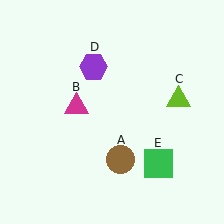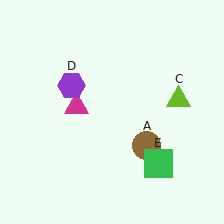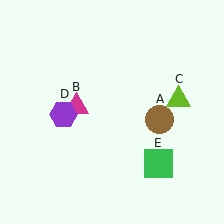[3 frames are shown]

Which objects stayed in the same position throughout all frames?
Magenta triangle (object B) and lime triangle (object C) and green square (object E) remained stationary.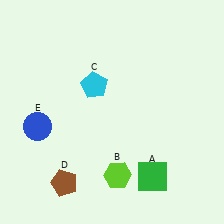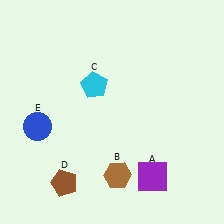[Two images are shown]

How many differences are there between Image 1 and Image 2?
There are 2 differences between the two images.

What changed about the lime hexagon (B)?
In Image 1, B is lime. In Image 2, it changed to brown.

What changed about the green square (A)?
In Image 1, A is green. In Image 2, it changed to purple.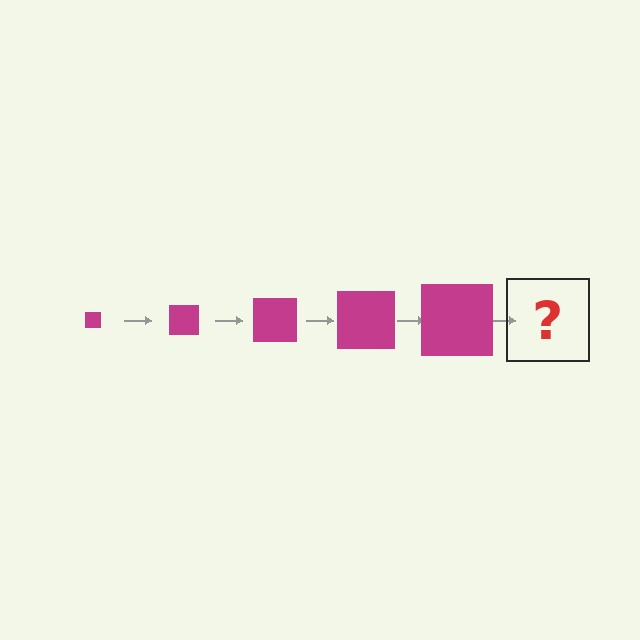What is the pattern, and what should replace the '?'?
The pattern is that the square gets progressively larger each step. The '?' should be a magenta square, larger than the previous one.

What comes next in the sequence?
The next element should be a magenta square, larger than the previous one.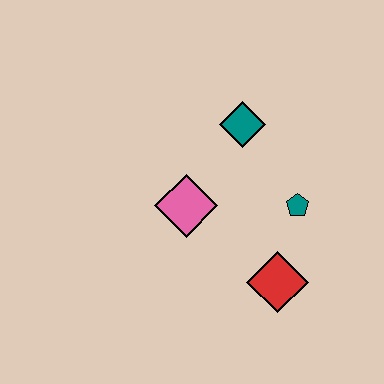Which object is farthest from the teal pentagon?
The pink diamond is farthest from the teal pentagon.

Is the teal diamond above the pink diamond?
Yes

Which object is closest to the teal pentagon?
The red diamond is closest to the teal pentagon.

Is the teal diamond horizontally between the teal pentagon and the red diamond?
No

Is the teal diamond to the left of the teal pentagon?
Yes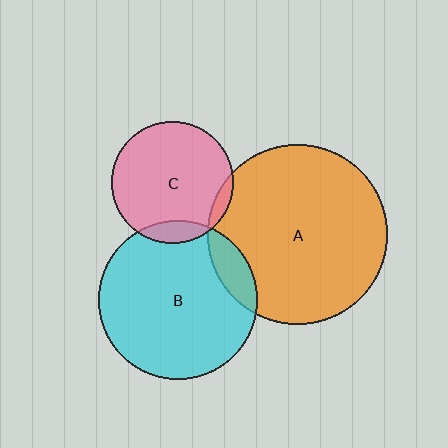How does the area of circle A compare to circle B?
Approximately 1.3 times.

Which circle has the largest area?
Circle A (orange).